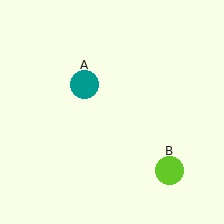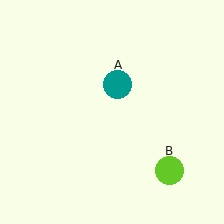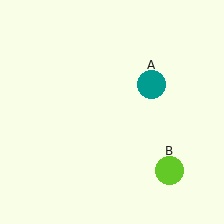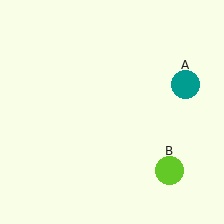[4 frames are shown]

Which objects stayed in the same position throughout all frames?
Lime circle (object B) remained stationary.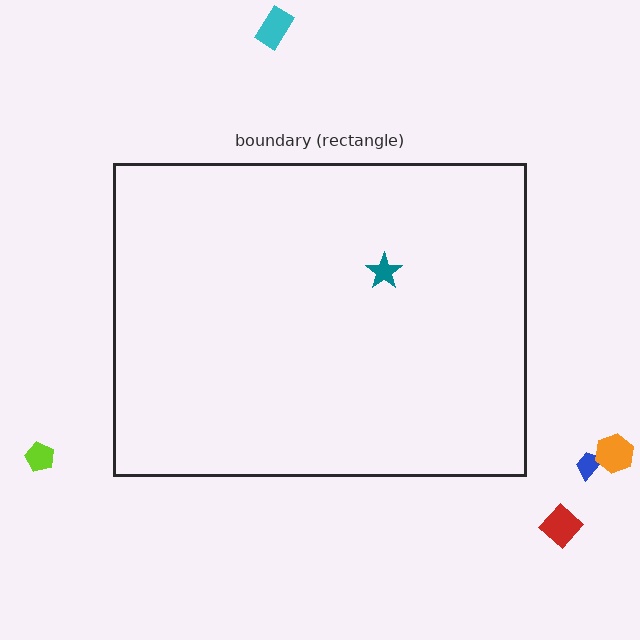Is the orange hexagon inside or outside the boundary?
Outside.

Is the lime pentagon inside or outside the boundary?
Outside.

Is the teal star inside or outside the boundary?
Inside.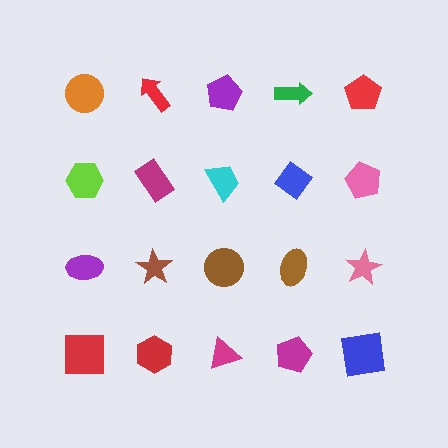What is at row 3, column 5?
A pink star.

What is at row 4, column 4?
A magenta pentagon.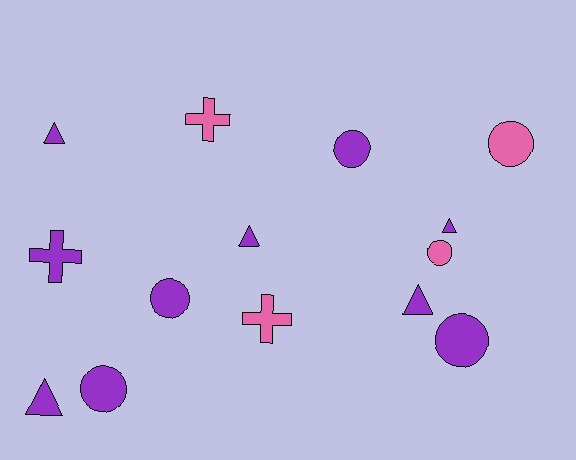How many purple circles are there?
There are 4 purple circles.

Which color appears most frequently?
Purple, with 10 objects.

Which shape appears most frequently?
Circle, with 6 objects.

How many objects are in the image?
There are 14 objects.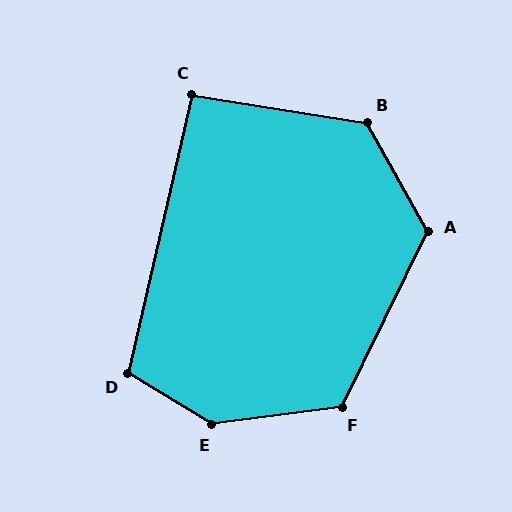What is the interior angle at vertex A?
Approximately 125 degrees (obtuse).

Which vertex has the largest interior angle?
E, at approximately 141 degrees.